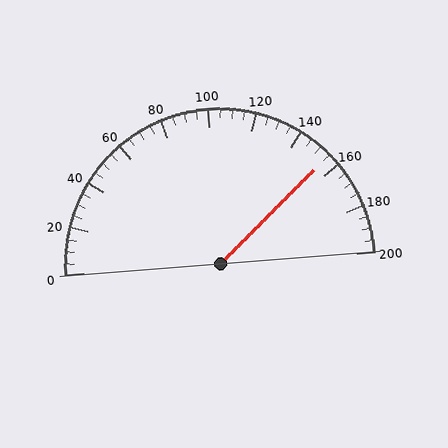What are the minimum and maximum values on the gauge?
The gauge ranges from 0 to 200.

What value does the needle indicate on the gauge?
The needle indicates approximately 155.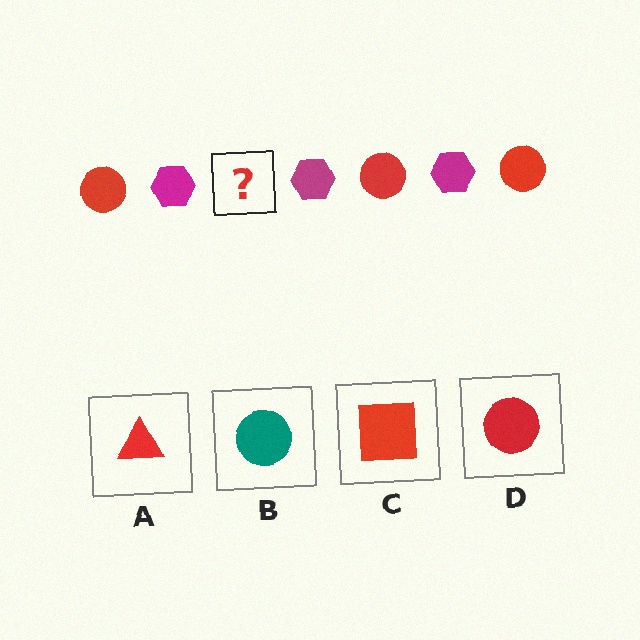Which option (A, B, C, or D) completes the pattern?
D.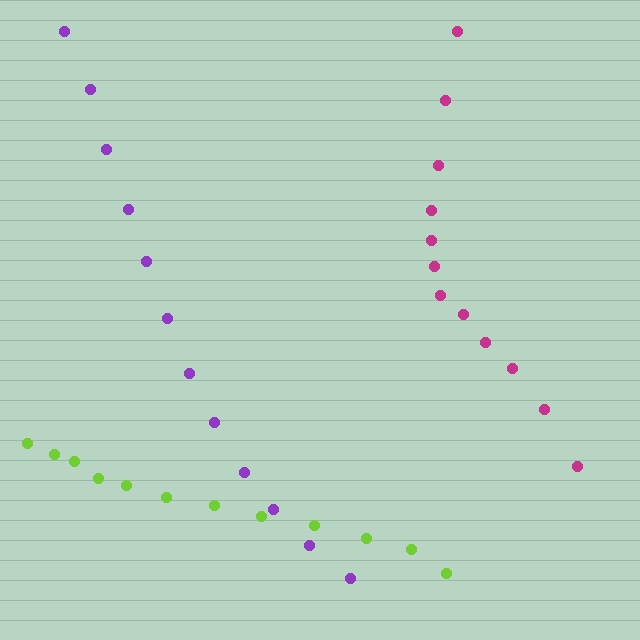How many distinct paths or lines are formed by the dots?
There are 3 distinct paths.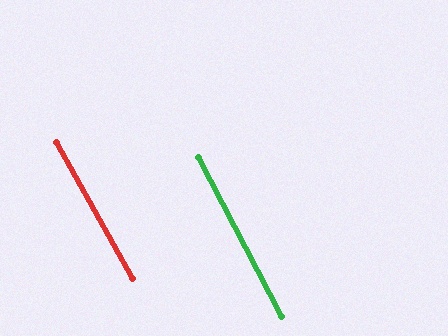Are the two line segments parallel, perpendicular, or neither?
Parallel — their directions differ by only 1.9°.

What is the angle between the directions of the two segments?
Approximately 2 degrees.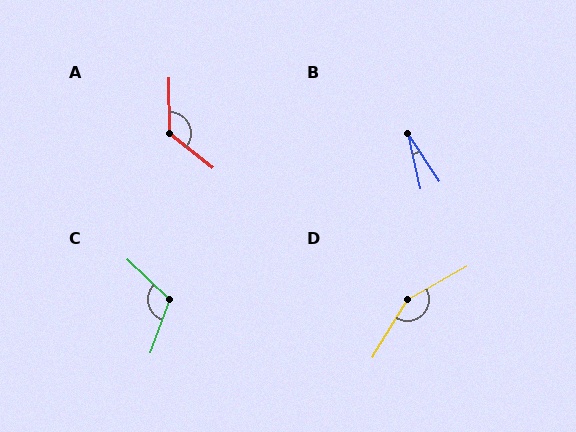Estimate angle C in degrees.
Approximately 113 degrees.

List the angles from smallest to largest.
B (20°), C (113°), A (128°), D (150°).